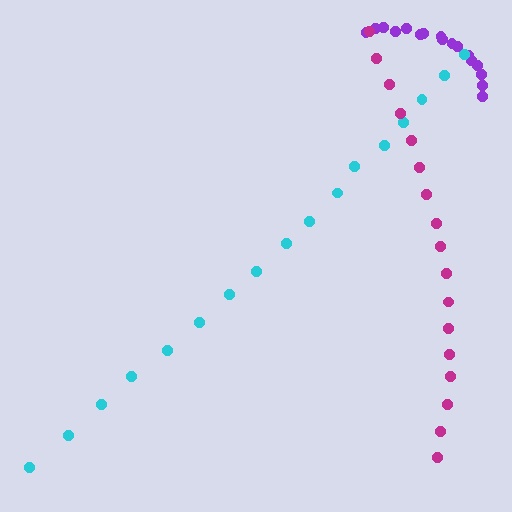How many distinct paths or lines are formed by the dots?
There are 3 distinct paths.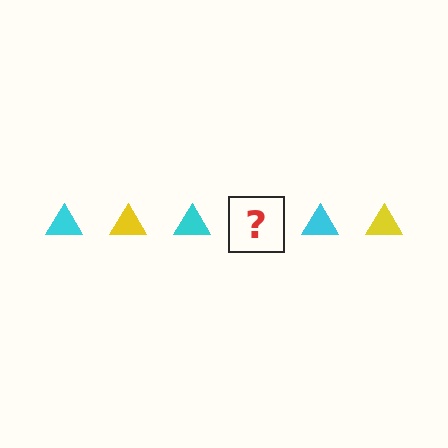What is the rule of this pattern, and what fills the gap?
The rule is that the pattern cycles through cyan, yellow triangles. The gap should be filled with a yellow triangle.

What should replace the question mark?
The question mark should be replaced with a yellow triangle.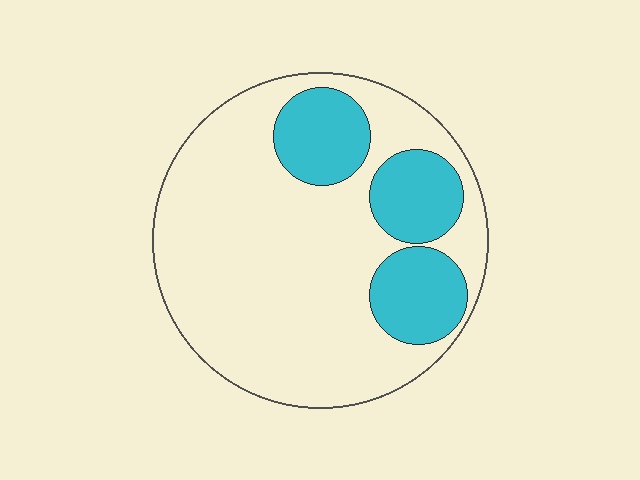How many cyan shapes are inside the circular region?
3.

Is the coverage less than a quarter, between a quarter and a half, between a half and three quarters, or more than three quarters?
Between a quarter and a half.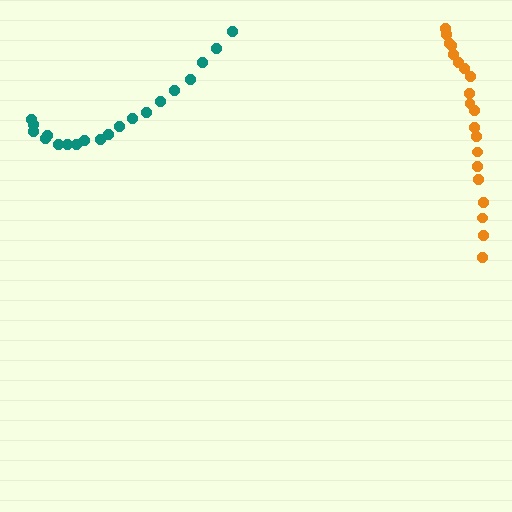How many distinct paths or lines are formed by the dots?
There are 2 distinct paths.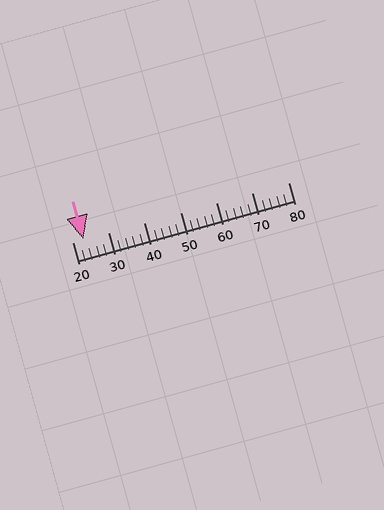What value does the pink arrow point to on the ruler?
The pink arrow points to approximately 23.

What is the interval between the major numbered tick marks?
The major tick marks are spaced 10 units apart.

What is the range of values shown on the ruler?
The ruler shows values from 20 to 80.